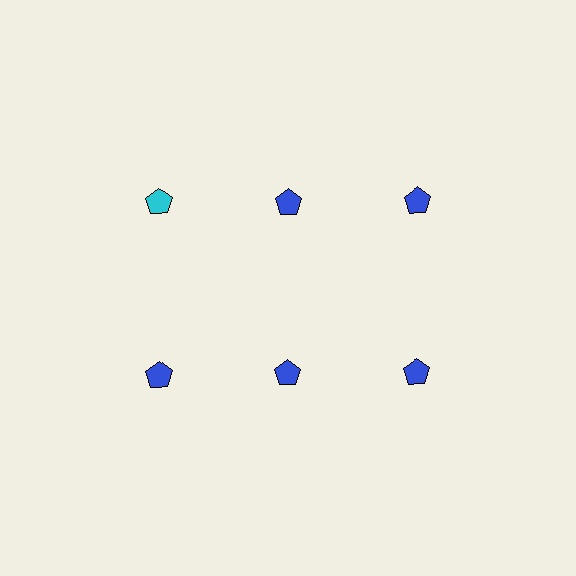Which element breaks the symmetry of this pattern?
The cyan pentagon in the top row, leftmost column breaks the symmetry. All other shapes are blue pentagons.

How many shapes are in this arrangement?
There are 6 shapes arranged in a grid pattern.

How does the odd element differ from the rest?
It has a different color: cyan instead of blue.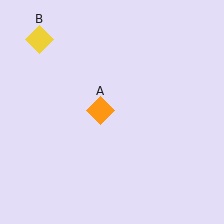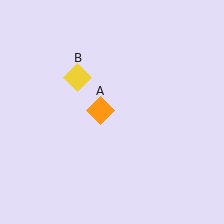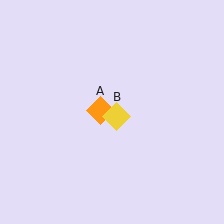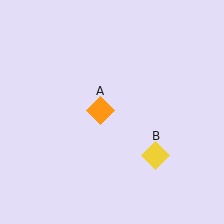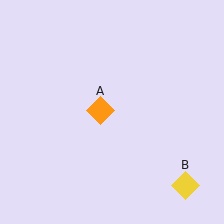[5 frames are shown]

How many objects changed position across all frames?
1 object changed position: yellow diamond (object B).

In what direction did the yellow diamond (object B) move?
The yellow diamond (object B) moved down and to the right.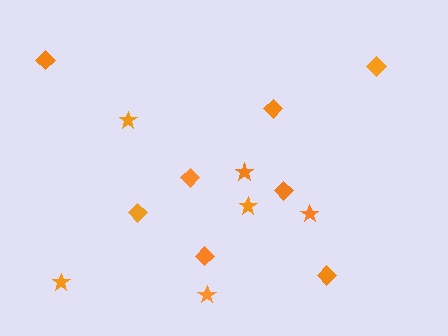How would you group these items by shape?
There are 2 groups: one group of diamonds (8) and one group of stars (6).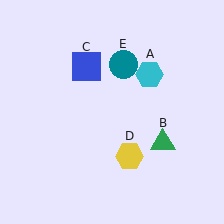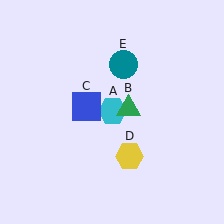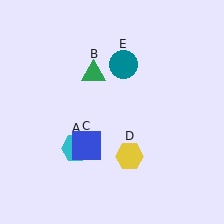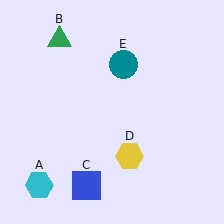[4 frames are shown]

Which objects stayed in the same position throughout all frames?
Yellow hexagon (object D) and teal circle (object E) remained stationary.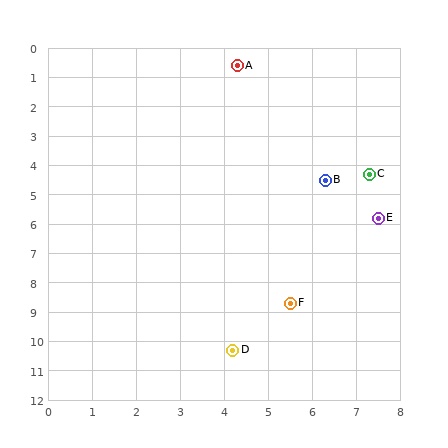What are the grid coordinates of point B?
Point B is at approximately (6.3, 4.5).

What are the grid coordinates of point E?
Point E is at approximately (7.5, 5.8).